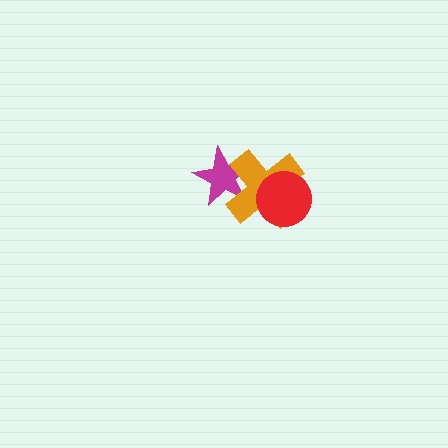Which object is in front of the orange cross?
The red circle is in front of the orange cross.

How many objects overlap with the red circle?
1 object overlaps with the red circle.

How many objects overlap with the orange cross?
2 objects overlap with the orange cross.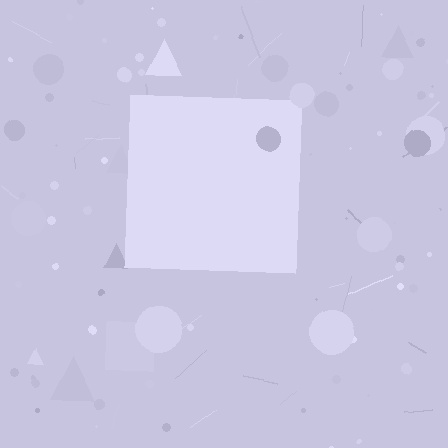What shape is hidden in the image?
A square is hidden in the image.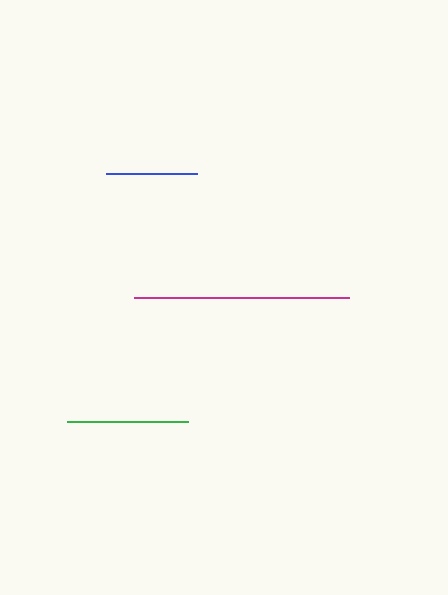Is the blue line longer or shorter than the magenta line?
The magenta line is longer than the blue line.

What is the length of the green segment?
The green segment is approximately 120 pixels long.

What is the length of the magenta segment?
The magenta segment is approximately 215 pixels long.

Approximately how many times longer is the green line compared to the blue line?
The green line is approximately 1.3 times the length of the blue line.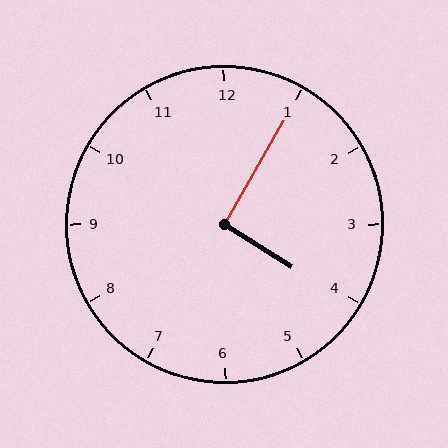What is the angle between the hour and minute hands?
Approximately 92 degrees.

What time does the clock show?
4:05.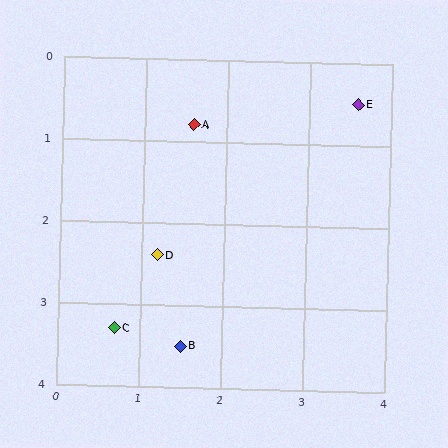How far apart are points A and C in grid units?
Points A and C are about 2.7 grid units apart.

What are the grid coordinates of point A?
Point A is at approximately (1.6, 0.8).